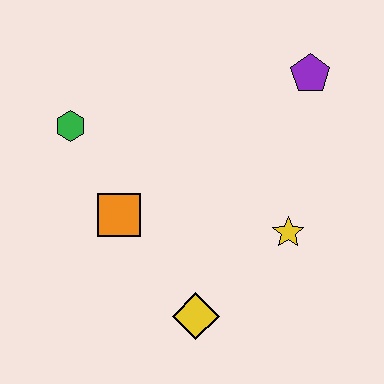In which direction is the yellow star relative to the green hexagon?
The yellow star is to the right of the green hexagon.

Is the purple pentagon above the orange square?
Yes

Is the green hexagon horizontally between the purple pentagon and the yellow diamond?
No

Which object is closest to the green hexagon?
The orange square is closest to the green hexagon.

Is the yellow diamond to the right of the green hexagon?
Yes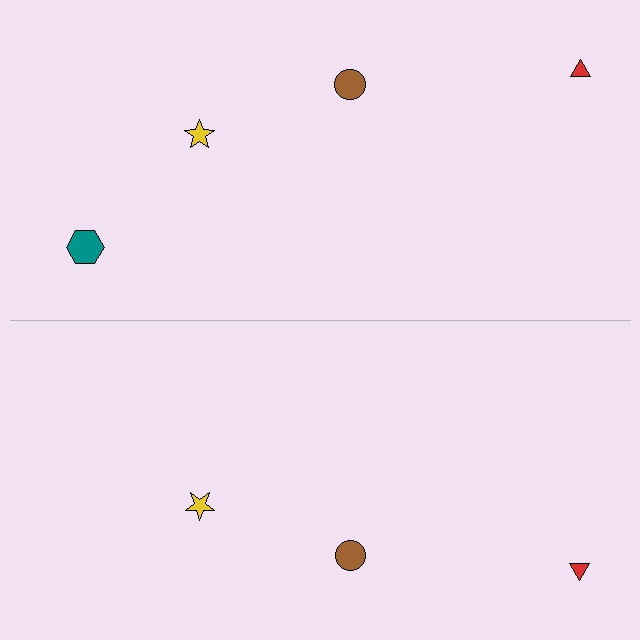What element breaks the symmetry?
A teal hexagon is missing from the bottom side.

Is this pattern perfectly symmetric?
No, the pattern is not perfectly symmetric. A teal hexagon is missing from the bottom side.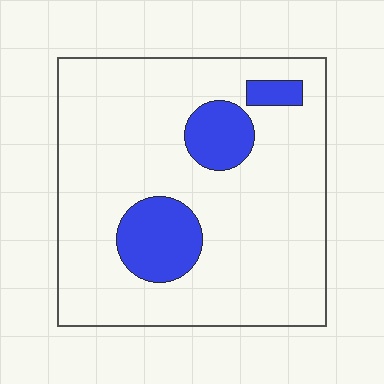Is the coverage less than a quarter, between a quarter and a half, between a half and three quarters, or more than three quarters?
Less than a quarter.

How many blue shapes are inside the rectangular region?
3.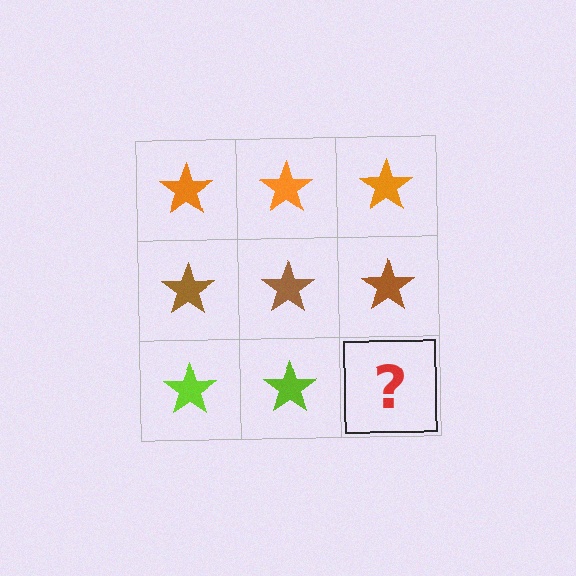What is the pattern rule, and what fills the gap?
The rule is that each row has a consistent color. The gap should be filled with a lime star.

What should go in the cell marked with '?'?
The missing cell should contain a lime star.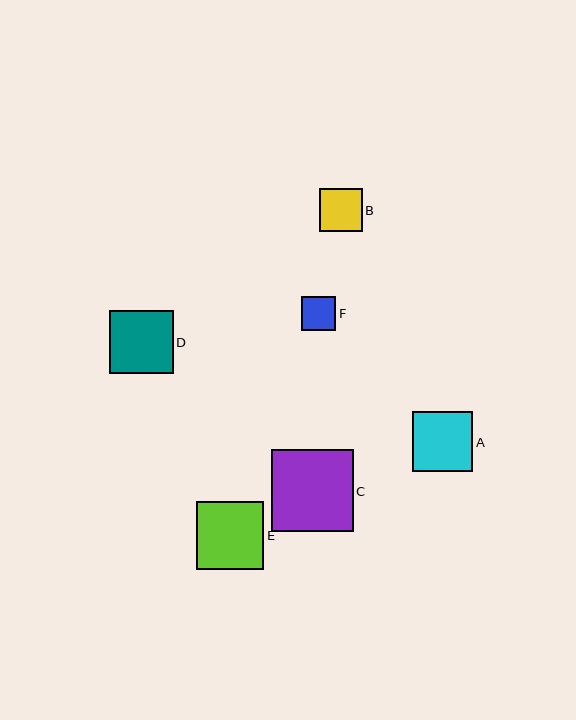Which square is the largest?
Square C is the largest with a size of approximately 82 pixels.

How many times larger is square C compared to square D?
Square C is approximately 1.3 times the size of square D.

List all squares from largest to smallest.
From largest to smallest: C, E, D, A, B, F.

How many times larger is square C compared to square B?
Square C is approximately 1.9 times the size of square B.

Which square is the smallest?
Square F is the smallest with a size of approximately 34 pixels.